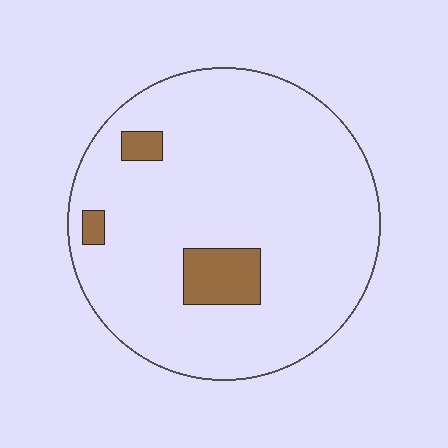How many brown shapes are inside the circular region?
3.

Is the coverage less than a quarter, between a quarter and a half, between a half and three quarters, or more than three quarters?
Less than a quarter.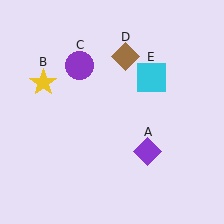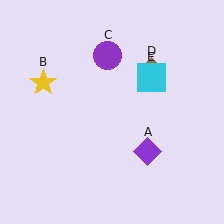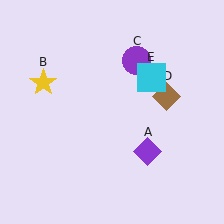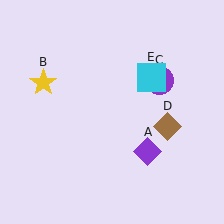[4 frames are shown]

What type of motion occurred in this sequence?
The purple circle (object C), brown diamond (object D) rotated clockwise around the center of the scene.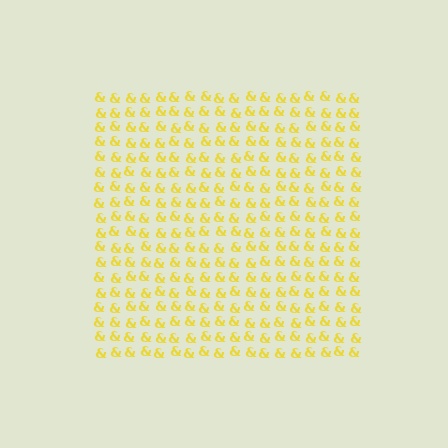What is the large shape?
The large shape is a square.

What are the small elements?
The small elements are ampersands.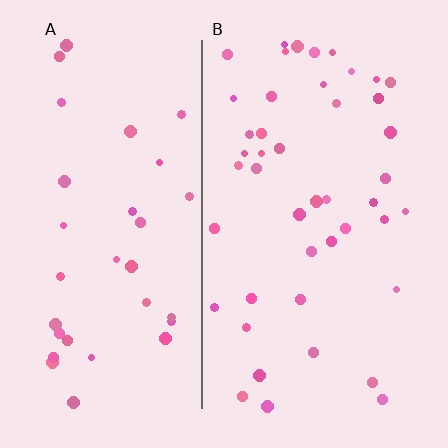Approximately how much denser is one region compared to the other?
Approximately 1.4× — region B over region A.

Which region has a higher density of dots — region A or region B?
B (the right).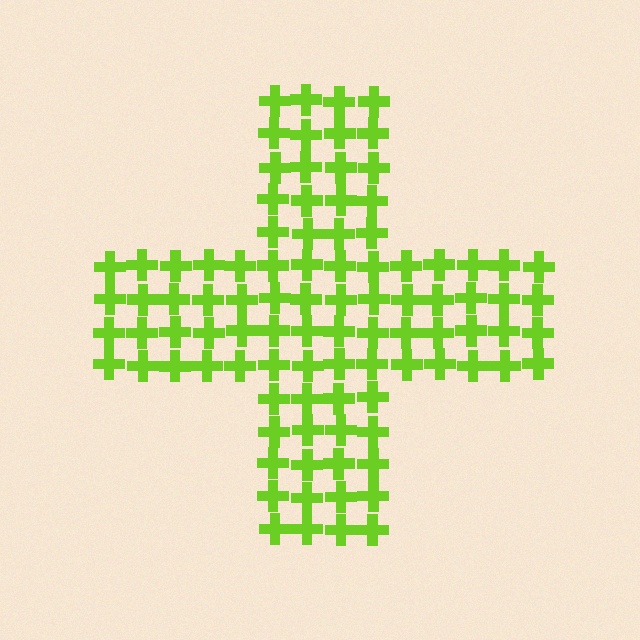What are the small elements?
The small elements are crosses.